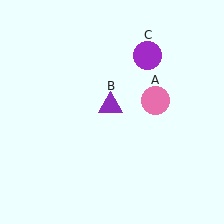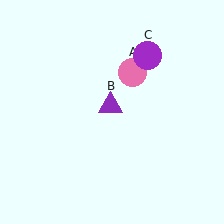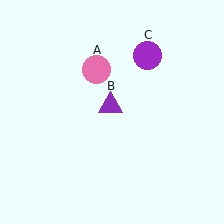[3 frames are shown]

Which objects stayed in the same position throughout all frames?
Purple triangle (object B) and purple circle (object C) remained stationary.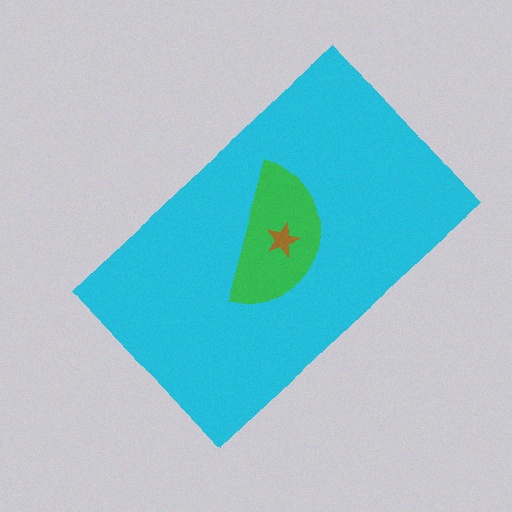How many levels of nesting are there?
3.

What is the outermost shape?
The cyan rectangle.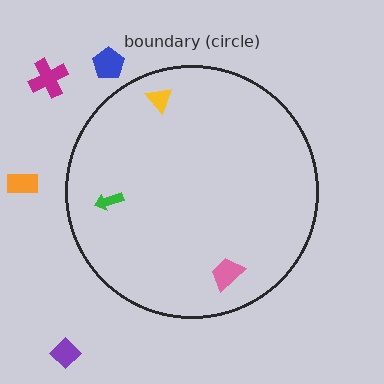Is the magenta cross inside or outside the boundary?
Outside.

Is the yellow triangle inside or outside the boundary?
Inside.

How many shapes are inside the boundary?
3 inside, 4 outside.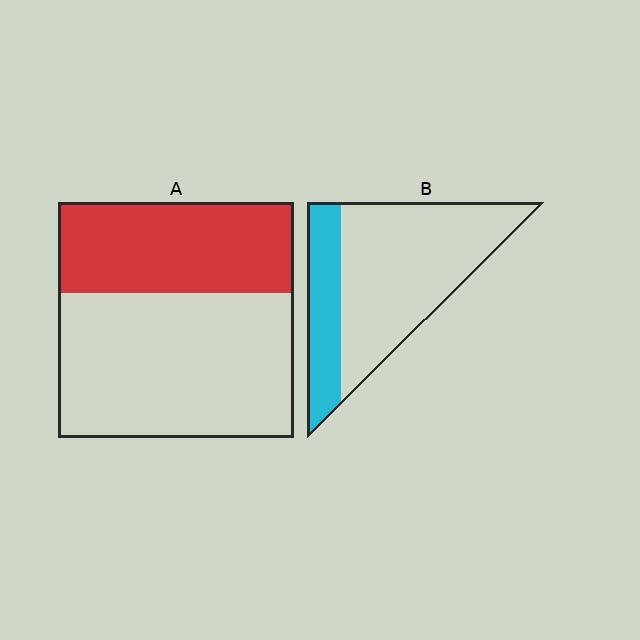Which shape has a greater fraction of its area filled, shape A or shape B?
Shape A.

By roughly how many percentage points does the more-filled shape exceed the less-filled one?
By roughly 10 percentage points (A over B).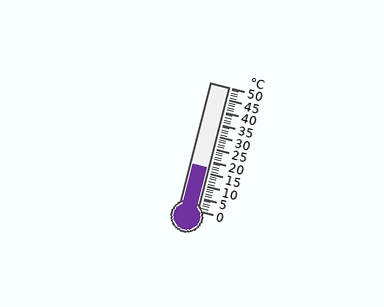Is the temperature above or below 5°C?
The temperature is above 5°C.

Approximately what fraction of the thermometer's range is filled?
The thermometer is filled to approximately 35% of its range.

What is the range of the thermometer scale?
The thermometer scale ranges from 0°C to 50°C.